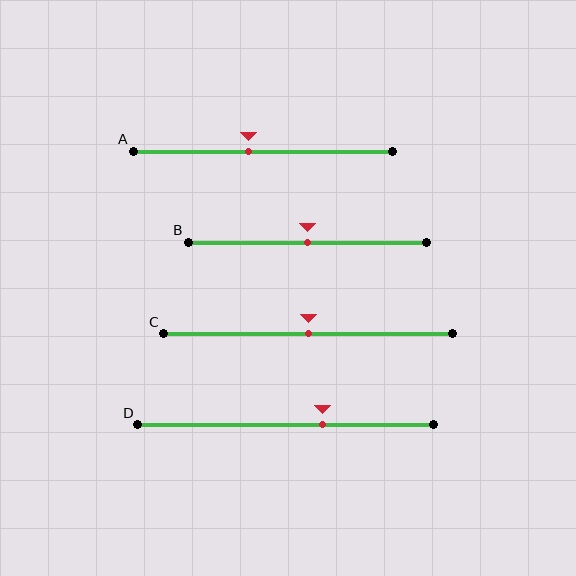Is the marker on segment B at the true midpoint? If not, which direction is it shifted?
Yes, the marker on segment B is at the true midpoint.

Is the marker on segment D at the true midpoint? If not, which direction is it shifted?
No, the marker on segment D is shifted to the right by about 12% of the segment length.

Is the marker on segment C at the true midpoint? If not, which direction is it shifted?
Yes, the marker on segment C is at the true midpoint.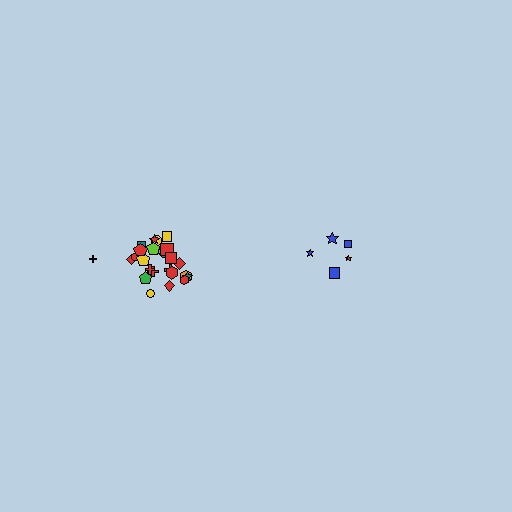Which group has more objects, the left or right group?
The left group.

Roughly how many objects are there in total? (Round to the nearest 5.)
Roughly 30 objects in total.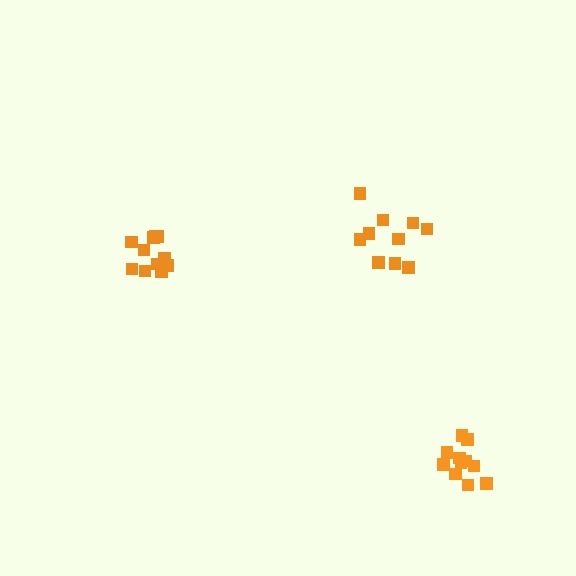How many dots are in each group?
Group 1: 11 dots, Group 2: 10 dots, Group 3: 11 dots (32 total).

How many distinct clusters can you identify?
There are 3 distinct clusters.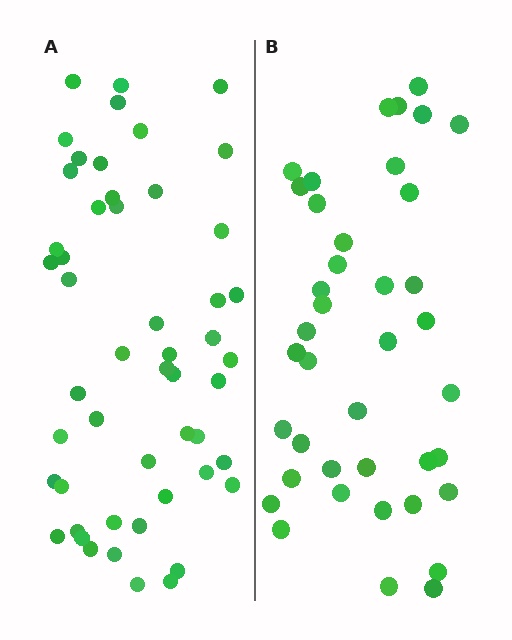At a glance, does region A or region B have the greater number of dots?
Region A (the left region) has more dots.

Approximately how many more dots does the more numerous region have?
Region A has roughly 12 or so more dots than region B.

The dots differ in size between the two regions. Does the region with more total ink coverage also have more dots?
No. Region B has more total ink coverage because its dots are larger, but region A actually contains more individual dots. Total area can be misleading — the number of items is what matters here.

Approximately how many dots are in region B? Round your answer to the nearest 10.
About 40 dots.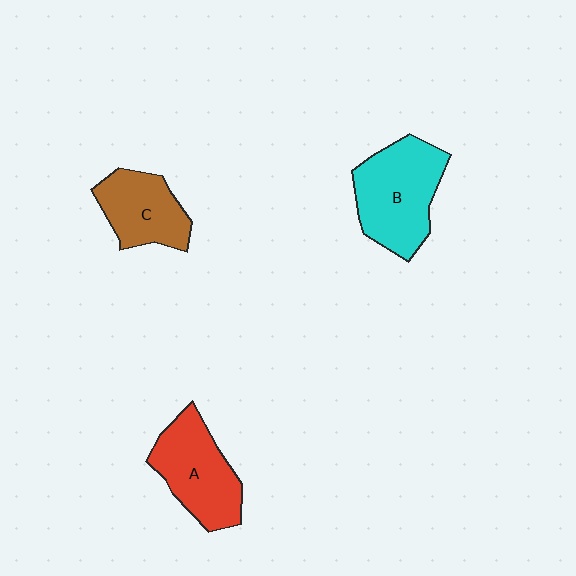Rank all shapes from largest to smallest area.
From largest to smallest: B (cyan), A (red), C (brown).